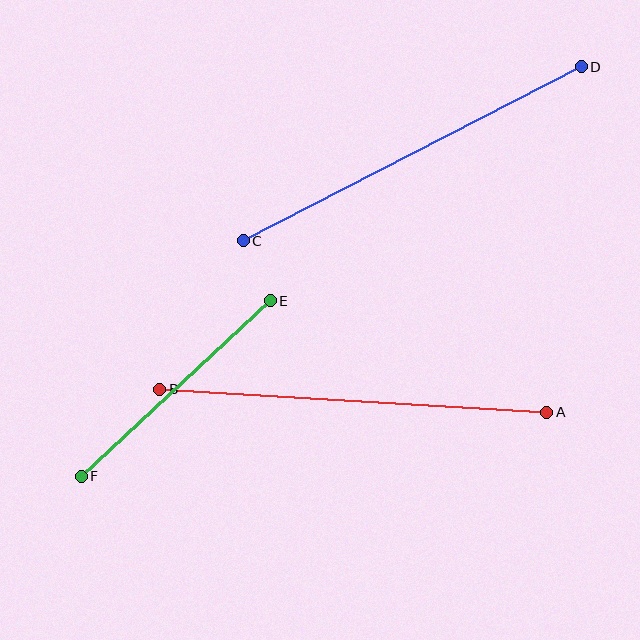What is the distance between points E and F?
The distance is approximately 258 pixels.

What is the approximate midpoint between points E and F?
The midpoint is at approximately (176, 389) pixels.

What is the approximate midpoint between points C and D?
The midpoint is at approximately (412, 154) pixels.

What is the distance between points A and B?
The distance is approximately 388 pixels.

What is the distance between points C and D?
The distance is approximately 380 pixels.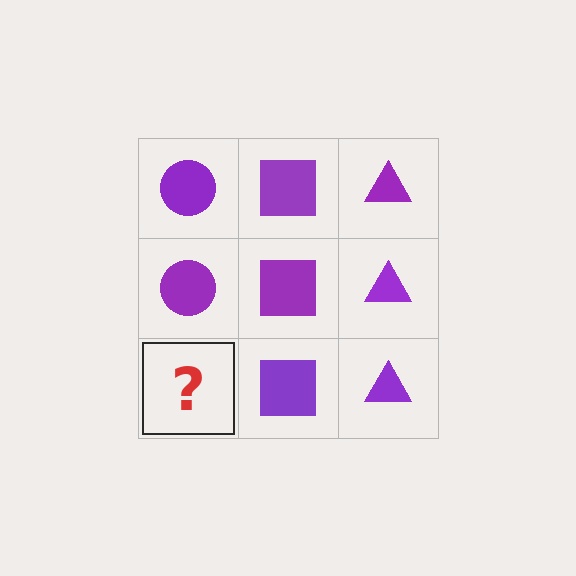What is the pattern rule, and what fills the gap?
The rule is that each column has a consistent shape. The gap should be filled with a purple circle.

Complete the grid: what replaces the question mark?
The question mark should be replaced with a purple circle.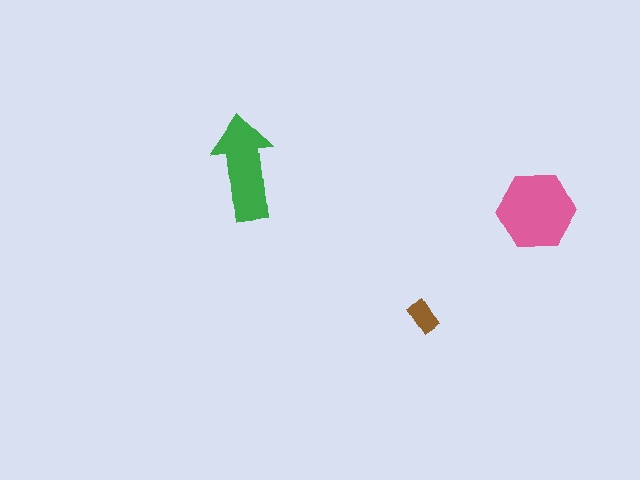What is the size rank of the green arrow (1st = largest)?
2nd.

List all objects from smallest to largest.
The brown rectangle, the green arrow, the pink hexagon.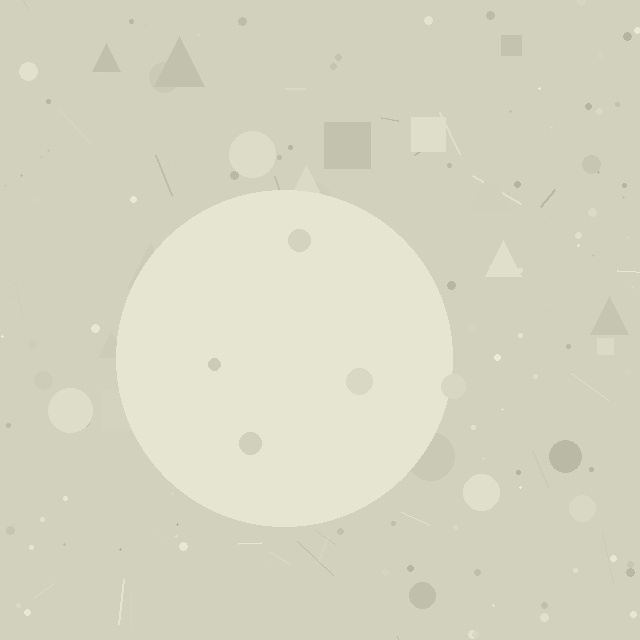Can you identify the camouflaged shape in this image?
The camouflaged shape is a circle.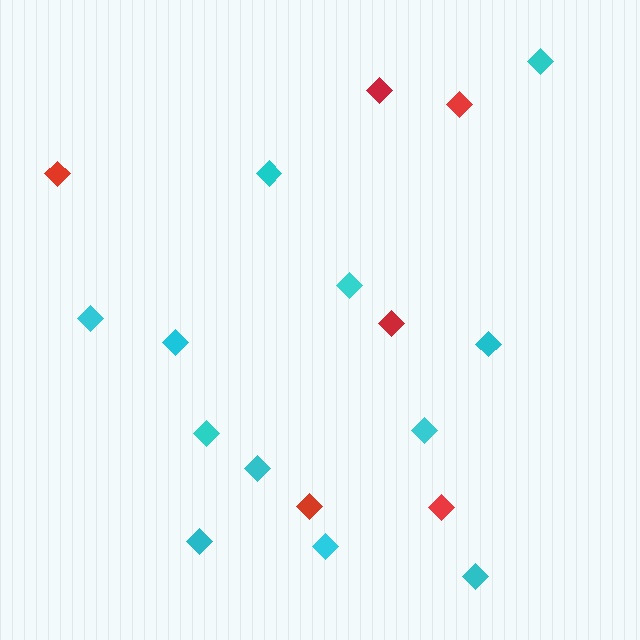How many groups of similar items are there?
There are 2 groups: one group of cyan diamonds (12) and one group of red diamonds (6).